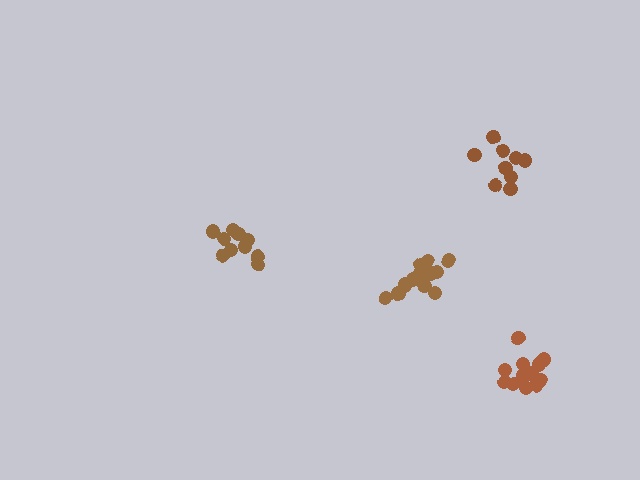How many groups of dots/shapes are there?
There are 4 groups.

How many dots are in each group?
Group 1: 10 dots, Group 2: 9 dots, Group 3: 15 dots, Group 4: 14 dots (48 total).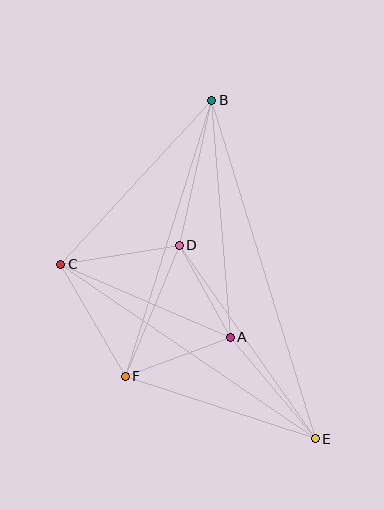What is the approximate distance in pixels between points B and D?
The distance between B and D is approximately 149 pixels.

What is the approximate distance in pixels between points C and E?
The distance between C and E is approximately 309 pixels.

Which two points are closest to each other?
Points A and D are closest to each other.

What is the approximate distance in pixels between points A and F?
The distance between A and F is approximately 112 pixels.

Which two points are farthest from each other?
Points B and E are farthest from each other.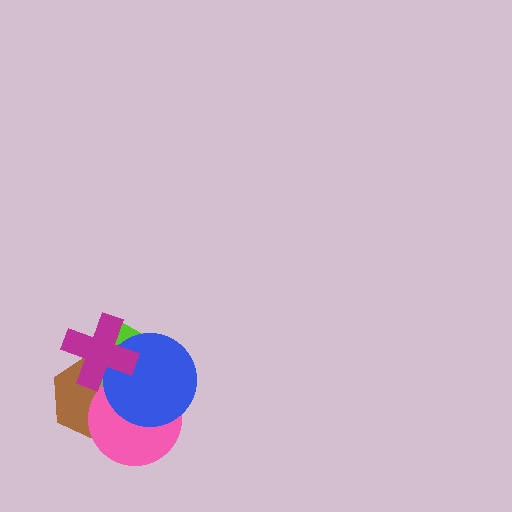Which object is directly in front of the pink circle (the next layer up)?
The blue circle is directly in front of the pink circle.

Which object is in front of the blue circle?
The magenta cross is in front of the blue circle.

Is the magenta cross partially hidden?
No, no other shape covers it.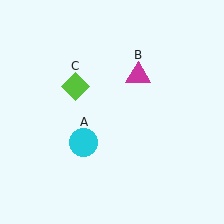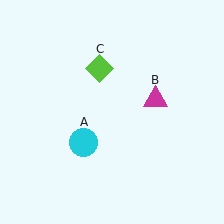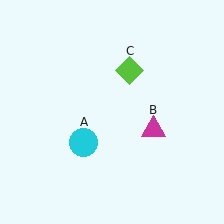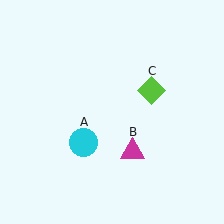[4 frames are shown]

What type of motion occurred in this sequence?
The magenta triangle (object B), lime diamond (object C) rotated clockwise around the center of the scene.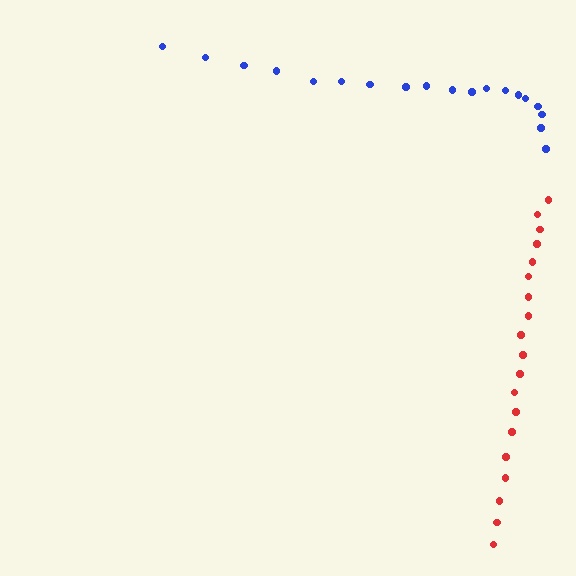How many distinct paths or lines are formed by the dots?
There are 2 distinct paths.